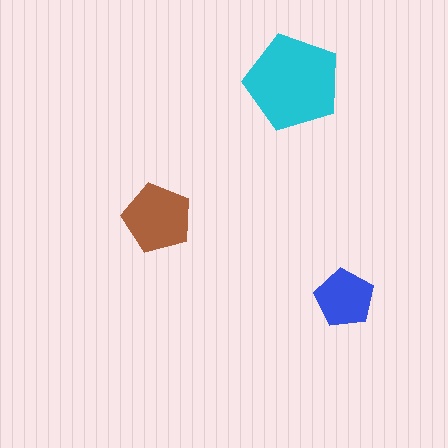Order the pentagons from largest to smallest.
the cyan one, the brown one, the blue one.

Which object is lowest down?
The blue pentagon is bottommost.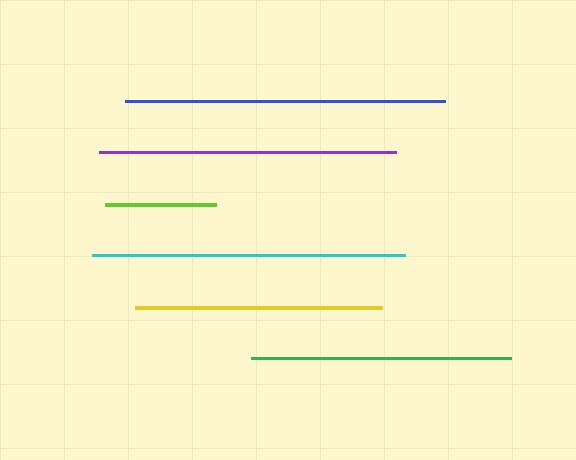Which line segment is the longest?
The blue line is the longest at approximately 321 pixels.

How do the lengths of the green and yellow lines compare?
The green and yellow lines are approximately the same length.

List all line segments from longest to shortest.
From longest to shortest: blue, cyan, purple, green, yellow, lime.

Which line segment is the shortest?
The lime line is the shortest at approximately 111 pixels.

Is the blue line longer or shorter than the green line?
The blue line is longer than the green line.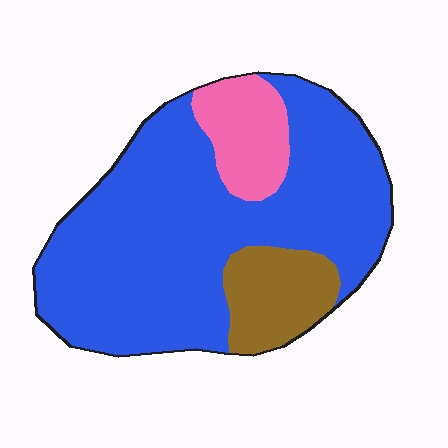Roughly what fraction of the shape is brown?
Brown covers roughly 15% of the shape.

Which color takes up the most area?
Blue, at roughly 75%.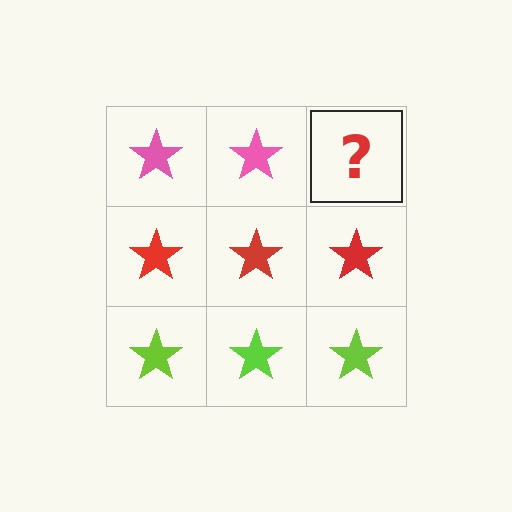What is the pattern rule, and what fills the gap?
The rule is that each row has a consistent color. The gap should be filled with a pink star.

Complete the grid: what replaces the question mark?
The question mark should be replaced with a pink star.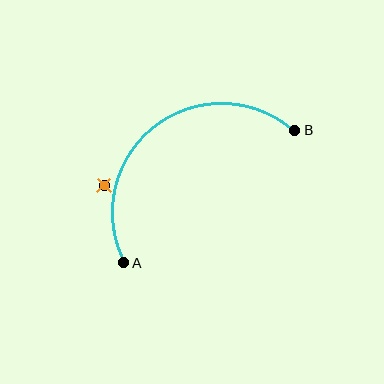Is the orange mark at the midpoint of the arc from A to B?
No — the orange mark does not lie on the arc at all. It sits slightly outside the curve.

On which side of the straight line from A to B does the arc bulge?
The arc bulges above and to the left of the straight line connecting A and B.